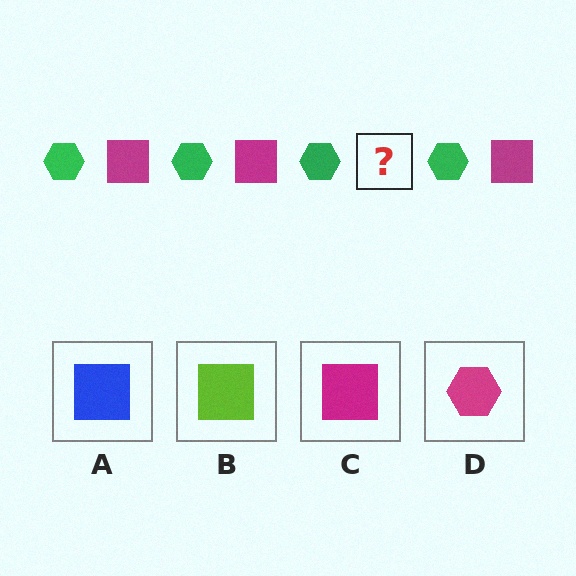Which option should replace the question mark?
Option C.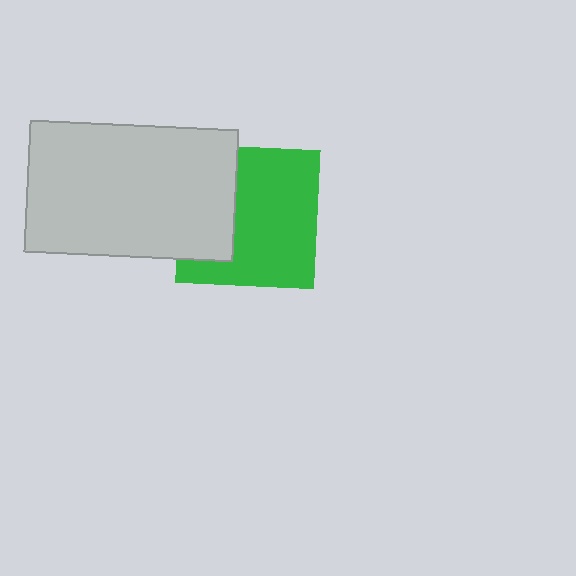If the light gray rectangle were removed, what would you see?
You would see the complete green square.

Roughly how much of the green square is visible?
Most of it is visible (roughly 66%).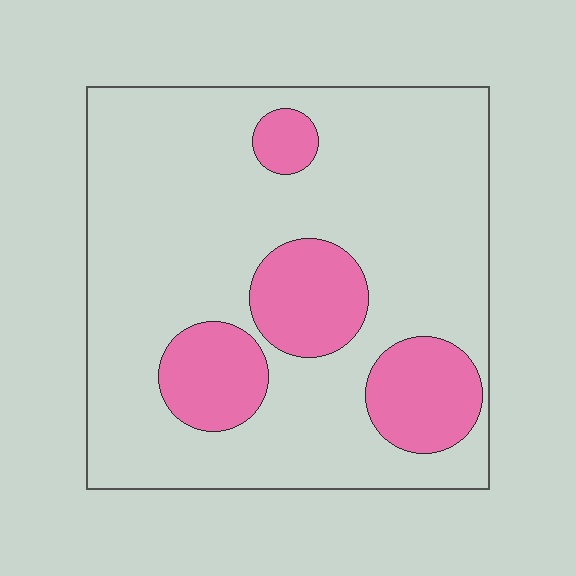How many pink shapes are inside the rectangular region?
4.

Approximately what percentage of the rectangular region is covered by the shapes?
Approximately 20%.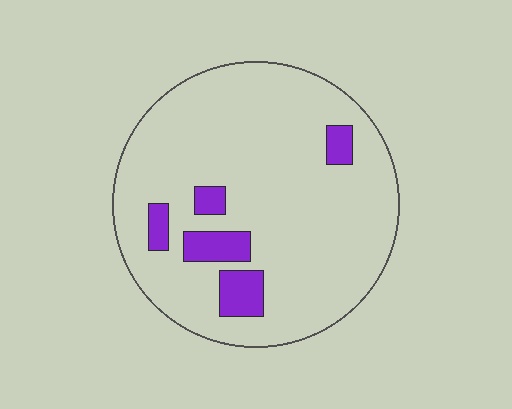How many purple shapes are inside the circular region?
5.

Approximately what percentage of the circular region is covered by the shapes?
Approximately 10%.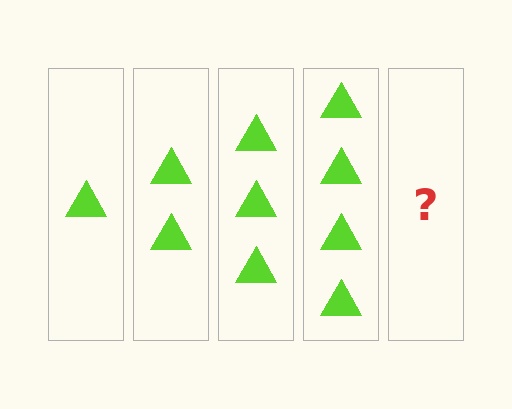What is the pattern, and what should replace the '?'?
The pattern is that each step adds one more triangle. The '?' should be 5 triangles.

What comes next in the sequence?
The next element should be 5 triangles.